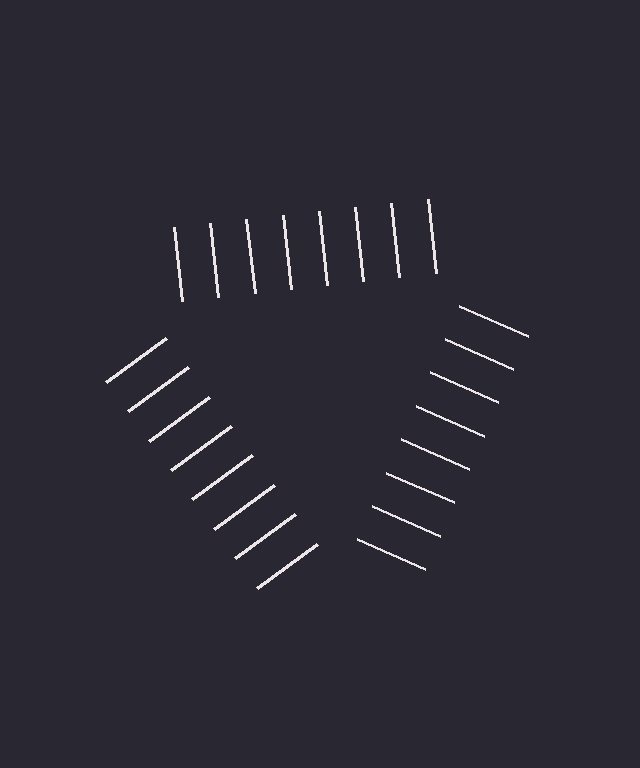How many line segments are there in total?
24 — 8 along each of the 3 edges.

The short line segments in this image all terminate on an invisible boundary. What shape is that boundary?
An illusory triangle — the line segments terminate on its edges but no continuous stroke is drawn.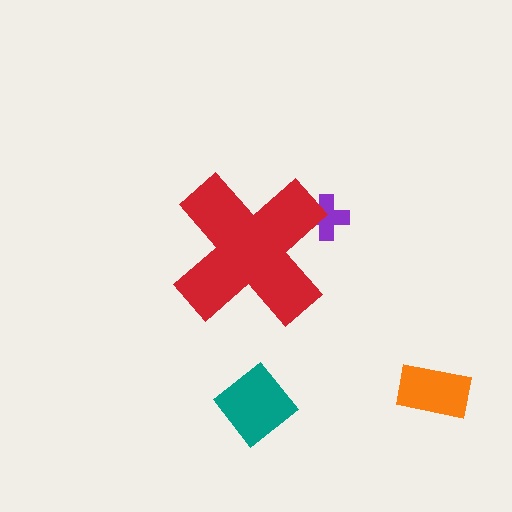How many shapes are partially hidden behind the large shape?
1 shape is partially hidden.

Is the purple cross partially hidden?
Yes, the purple cross is partially hidden behind the red cross.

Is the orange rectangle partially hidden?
No, the orange rectangle is fully visible.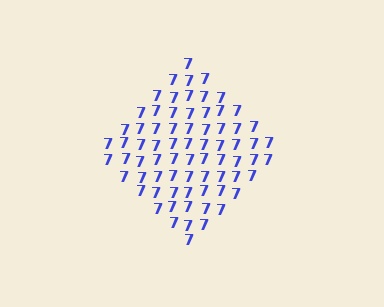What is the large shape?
The large shape is a diamond.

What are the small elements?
The small elements are digit 7's.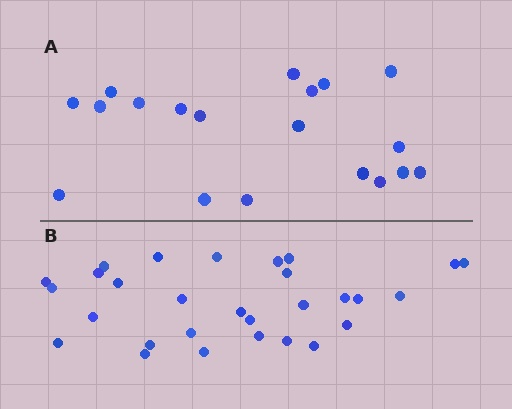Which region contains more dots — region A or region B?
Region B (the bottom region) has more dots.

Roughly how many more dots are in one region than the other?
Region B has roughly 10 or so more dots than region A.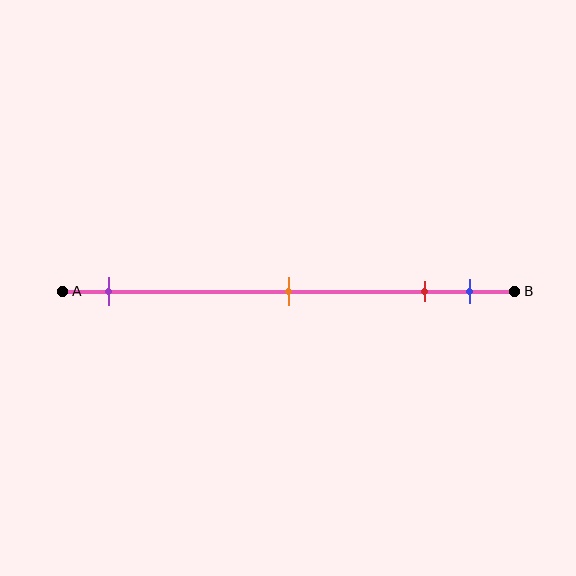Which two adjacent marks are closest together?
The red and blue marks are the closest adjacent pair.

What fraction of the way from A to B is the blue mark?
The blue mark is approximately 90% (0.9) of the way from A to B.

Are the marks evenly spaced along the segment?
No, the marks are not evenly spaced.